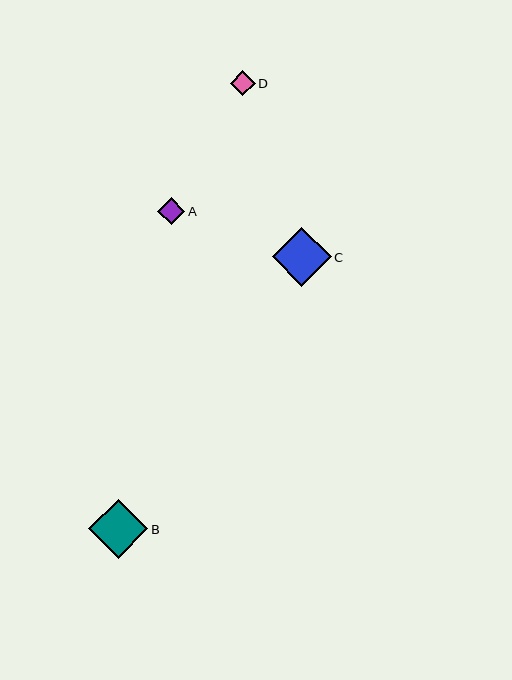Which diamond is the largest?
Diamond C is the largest with a size of approximately 59 pixels.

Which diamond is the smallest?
Diamond D is the smallest with a size of approximately 25 pixels.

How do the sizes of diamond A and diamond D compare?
Diamond A and diamond D are approximately the same size.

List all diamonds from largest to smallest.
From largest to smallest: C, B, A, D.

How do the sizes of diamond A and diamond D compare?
Diamond A and diamond D are approximately the same size.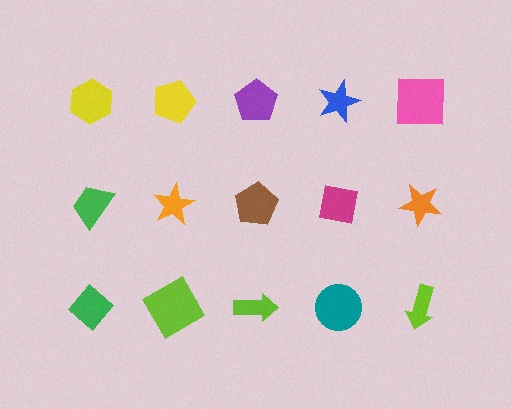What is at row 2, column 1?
A green trapezoid.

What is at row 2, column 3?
A brown pentagon.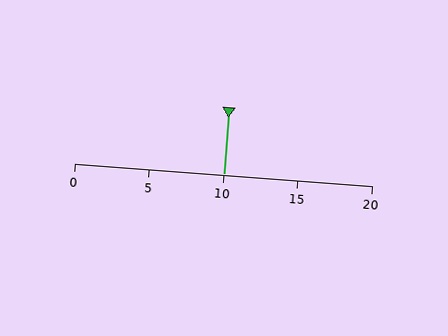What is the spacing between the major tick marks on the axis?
The major ticks are spaced 5 apart.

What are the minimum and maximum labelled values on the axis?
The axis runs from 0 to 20.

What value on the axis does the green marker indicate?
The marker indicates approximately 10.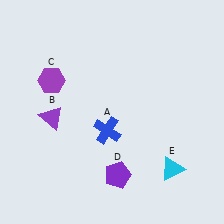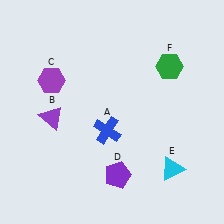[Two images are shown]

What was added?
A green hexagon (F) was added in Image 2.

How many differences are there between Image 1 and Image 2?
There is 1 difference between the two images.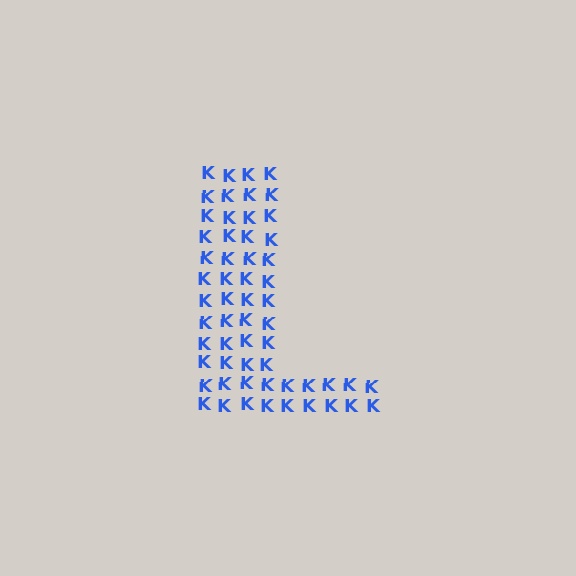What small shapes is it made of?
It is made of small letter K's.